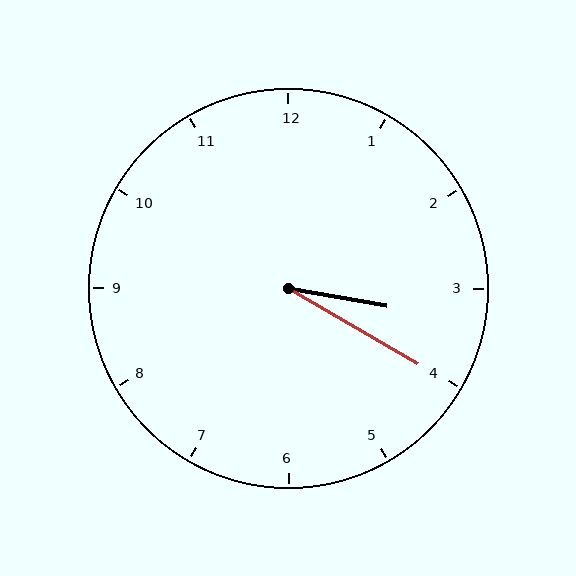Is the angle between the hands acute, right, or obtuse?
It is acute.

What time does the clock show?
3:20.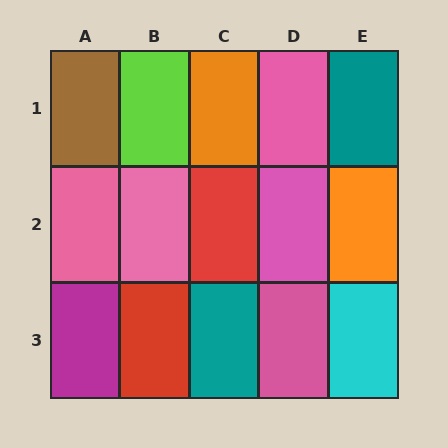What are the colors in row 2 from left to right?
Pink, pink, red, pink, orange.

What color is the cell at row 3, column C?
Teal.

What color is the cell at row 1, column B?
Lime.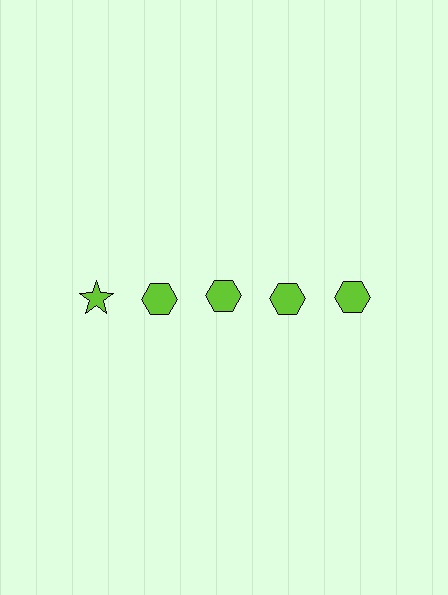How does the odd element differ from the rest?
It has a different shape: star instead of hexagon.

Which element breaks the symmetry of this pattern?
The lime star in the top row, leftmost column breaks the symmetry. All other shapes are lime hexagons.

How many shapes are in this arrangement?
There are 5 shapes arranged in a grid pattern.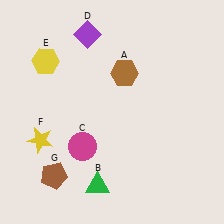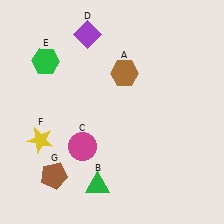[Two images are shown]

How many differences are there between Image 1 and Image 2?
There is 1 difference between the two images.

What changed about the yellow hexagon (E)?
In Image 1, E is yellow. In Image 2, it changed to green.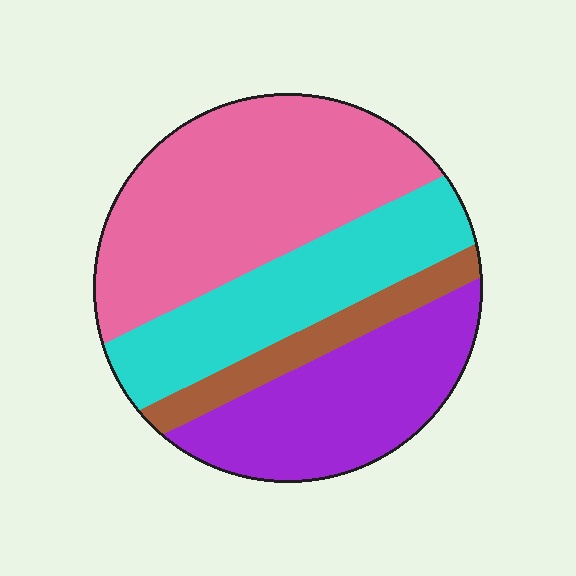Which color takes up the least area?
Brown, at roughly 10%.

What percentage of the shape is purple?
Purple takes up about one quarter (1/4) of the shape.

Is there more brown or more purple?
Purple.